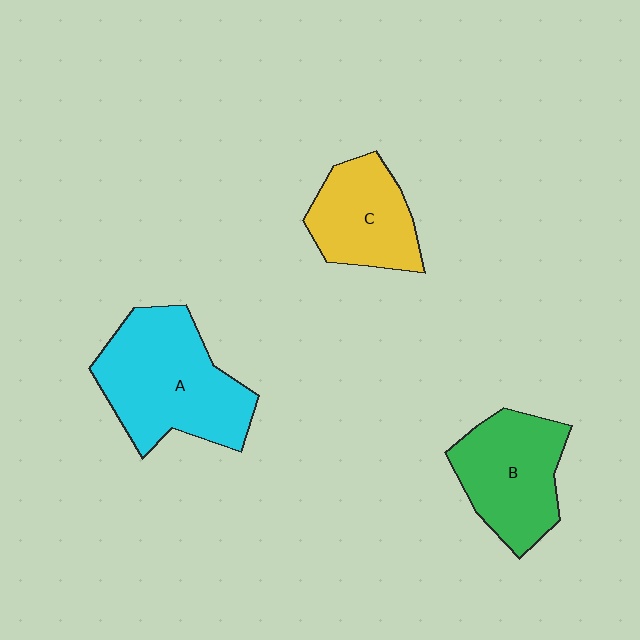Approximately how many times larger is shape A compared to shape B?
Approximately 1.3 times.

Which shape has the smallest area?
Shape C (yellow).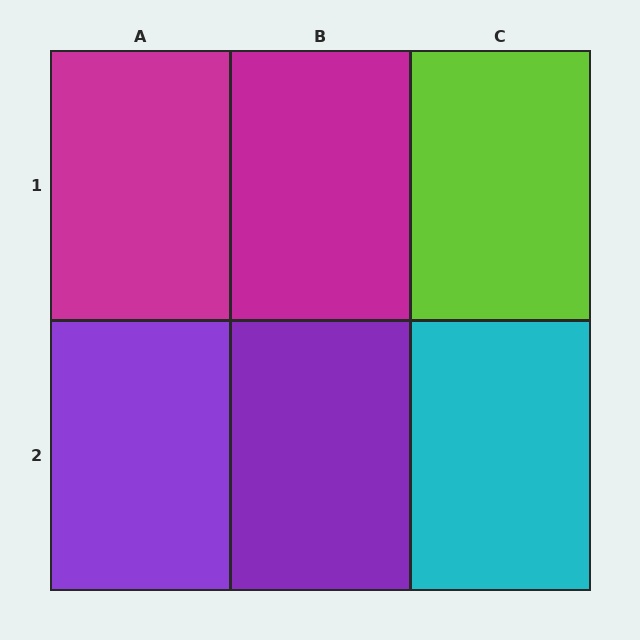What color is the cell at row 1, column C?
Lime.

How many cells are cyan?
1 cell is cyan.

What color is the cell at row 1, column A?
Magenta.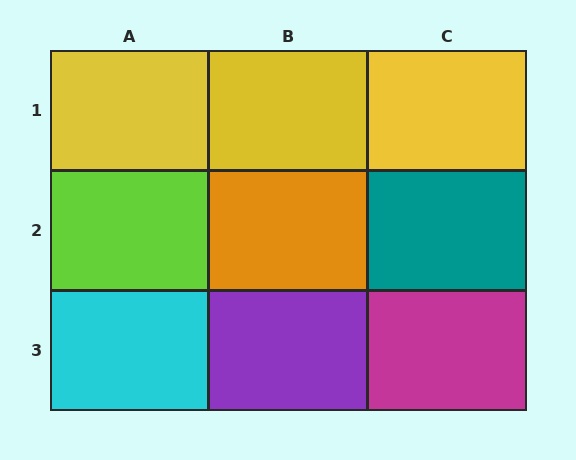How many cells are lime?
1 cell is lime.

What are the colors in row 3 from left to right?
Cyan, purple, magenta.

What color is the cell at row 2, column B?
Orange.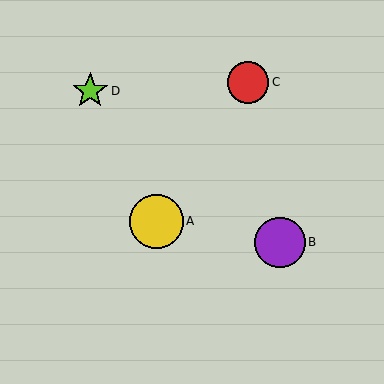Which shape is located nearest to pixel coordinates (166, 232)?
The yellow circle (labeled A) at (156, 221) is nearest to that location.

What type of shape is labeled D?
Shape D is a lime star.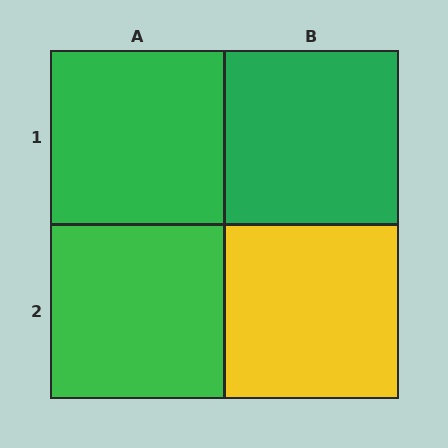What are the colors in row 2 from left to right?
Green, yellow.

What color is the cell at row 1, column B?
Green.